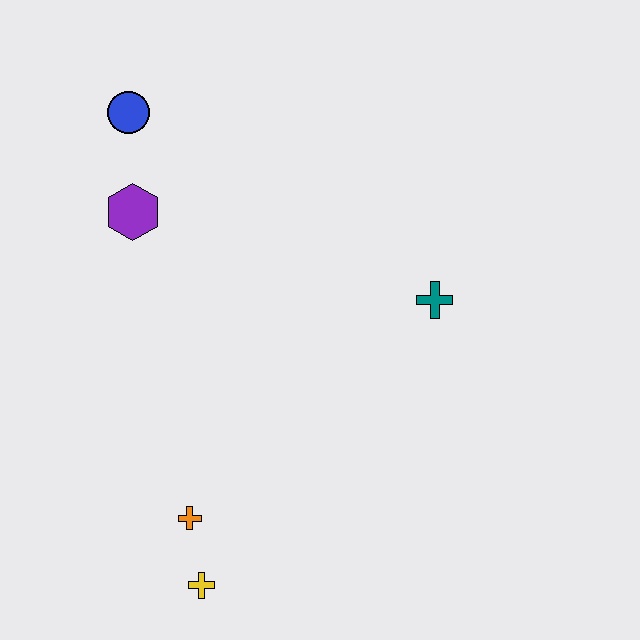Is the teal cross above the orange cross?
Yes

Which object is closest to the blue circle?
The purple hexagon is closest to the blue circle.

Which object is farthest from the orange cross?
The blue circle is farthest from the orange cross.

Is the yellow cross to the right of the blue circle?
Yes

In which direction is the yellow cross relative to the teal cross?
The yellow cross is below the teal cross.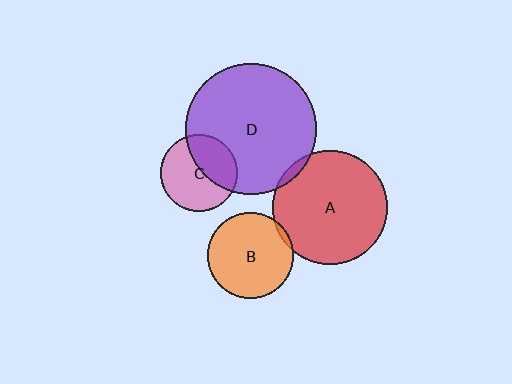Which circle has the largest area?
Circle D (purple).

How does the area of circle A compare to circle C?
Approximately 2.2 times.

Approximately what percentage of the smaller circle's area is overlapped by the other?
Approximately 40%.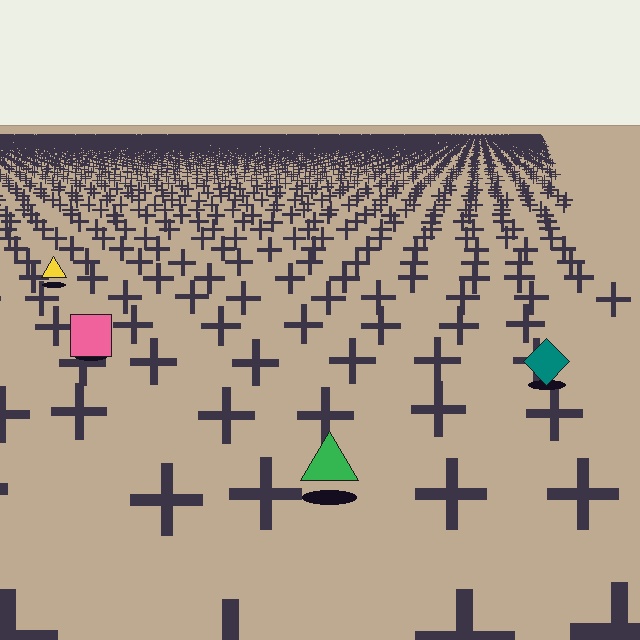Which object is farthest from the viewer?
The yellow triangle is farthest from the viewer. It appears smaller and the ground texture around it is denser.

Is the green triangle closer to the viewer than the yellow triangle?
Yes. The green triangle is closer — you can tell from the texture gradient: the ground texture is coarser near it.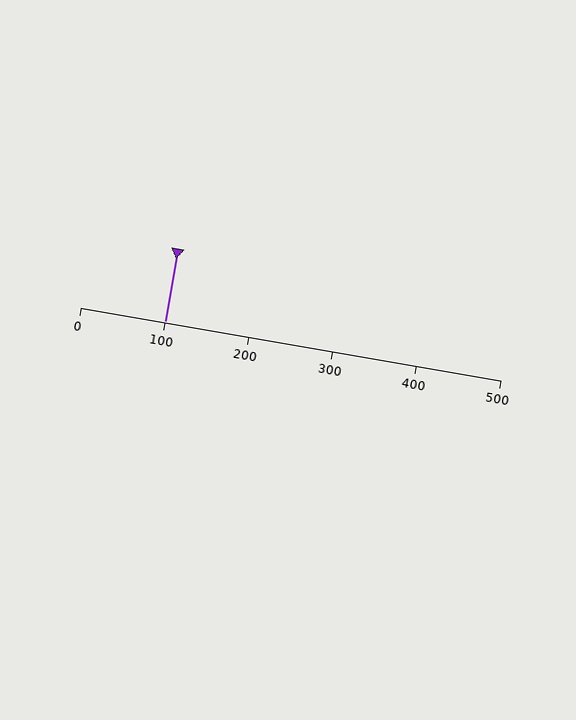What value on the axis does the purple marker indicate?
The marker indicates approximately 100.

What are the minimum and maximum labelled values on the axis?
The axis runs from 0 to 500.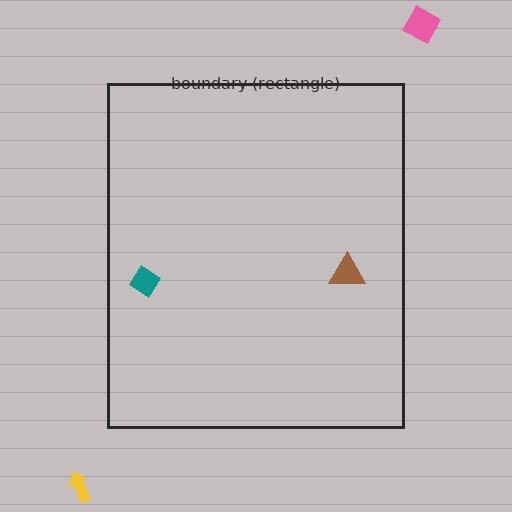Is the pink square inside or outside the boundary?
Outside.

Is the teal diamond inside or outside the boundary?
Inside.